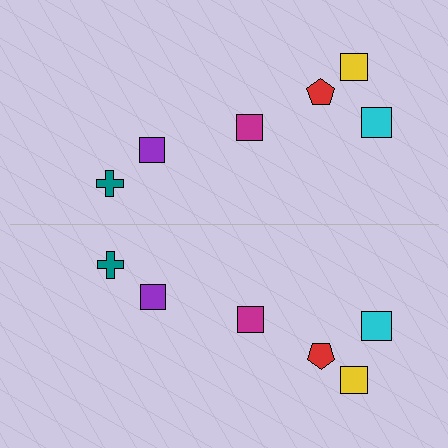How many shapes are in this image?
There are 12 shapes in this image.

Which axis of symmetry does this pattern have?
The pattern has a horizontal axis of symmetry running through the center of the image.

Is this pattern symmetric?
Yes, this pattern has bilateral (reflection) symmetry.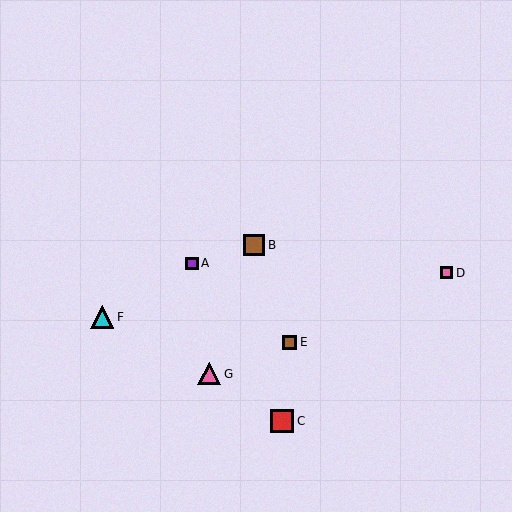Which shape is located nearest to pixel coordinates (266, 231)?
The brown square (labeled B) at (254, 245) is nearest to that location.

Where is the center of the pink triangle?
The center of the pink triangle is at (209, 374).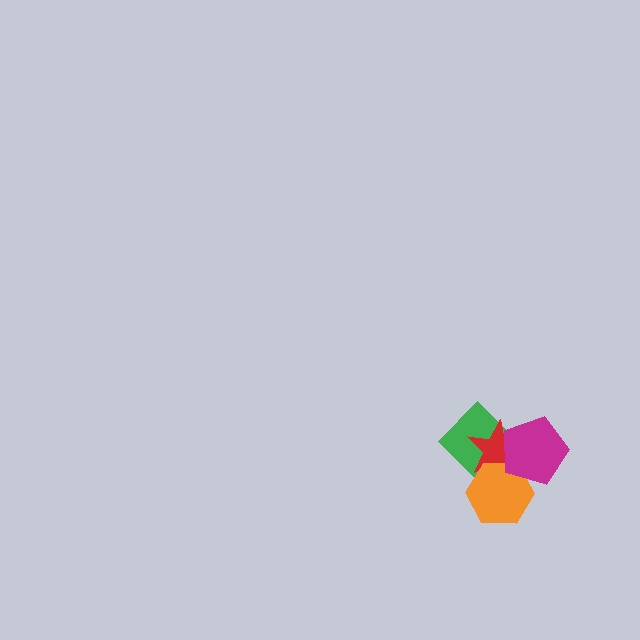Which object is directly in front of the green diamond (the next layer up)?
The red star is directly in front of the green diamond.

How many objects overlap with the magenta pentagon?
3 objects overlap with the magenta pentagon.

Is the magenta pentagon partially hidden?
No, no other shape covers it.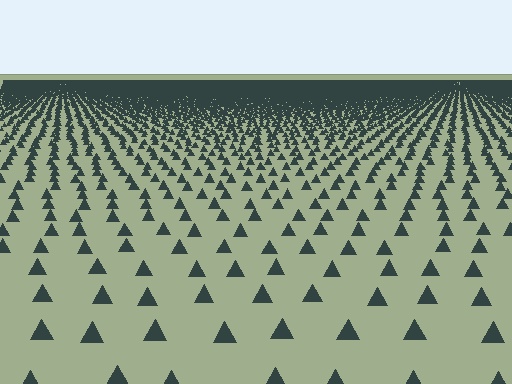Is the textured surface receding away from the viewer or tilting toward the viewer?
The surface is receding away from the viewer. Texture elements get smaller and denser toward the top.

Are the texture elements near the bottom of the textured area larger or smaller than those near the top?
Larger. Near the bottom, elements are closer to the viewer and appear at a bigger on-screen size.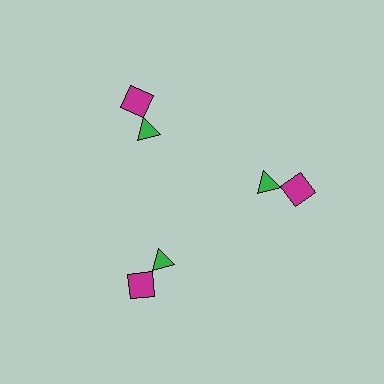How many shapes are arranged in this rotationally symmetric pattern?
There are 6 shapes, arranged in 3 groups of 2.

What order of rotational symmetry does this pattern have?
This pattern has 3-fold rotational symmetry.